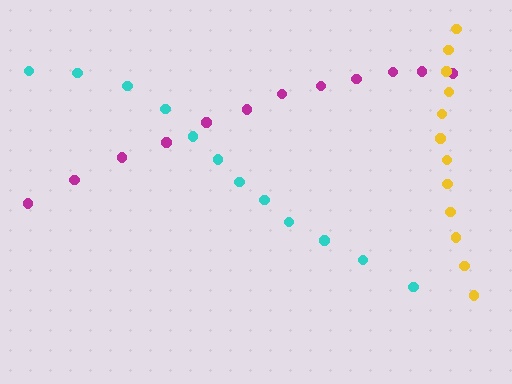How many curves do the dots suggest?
There are 3 distinct paths.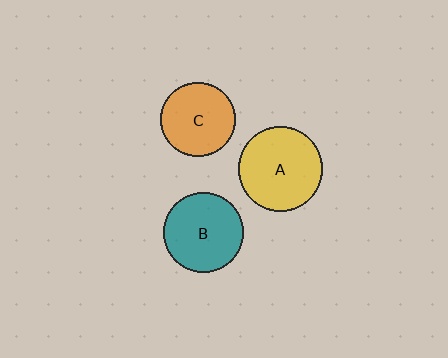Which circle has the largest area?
Circle A (yellow).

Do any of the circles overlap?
No, none of the circles overlap.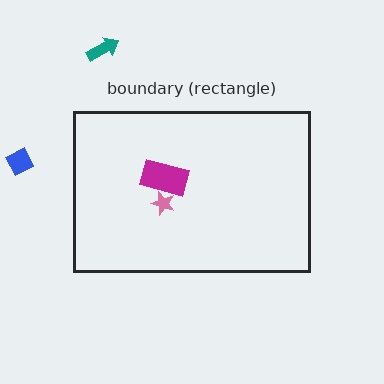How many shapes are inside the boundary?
2 inside, 2 outside.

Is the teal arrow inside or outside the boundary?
Outside.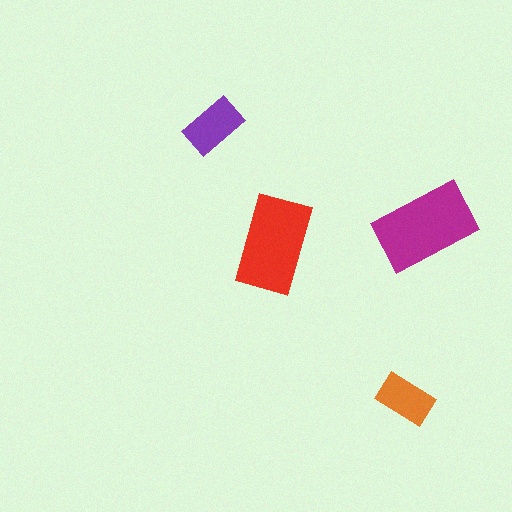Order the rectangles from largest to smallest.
the magenta one, the red one, the purple one, the orange one.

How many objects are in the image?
There are 4 objects in the image.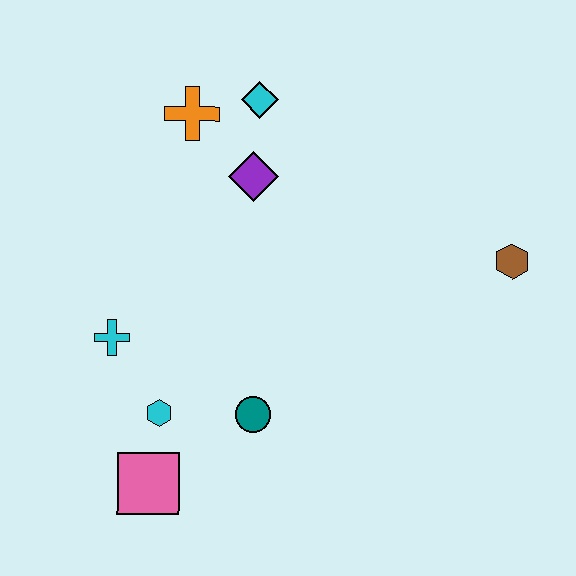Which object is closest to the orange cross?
The cyan diamond is closest to the orange cross.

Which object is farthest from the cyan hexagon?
The brown hexagon is farthest from the cyan hexagon.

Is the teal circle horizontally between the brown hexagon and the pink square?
Yes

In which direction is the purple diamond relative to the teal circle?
The purple diamond is above the teal circle.